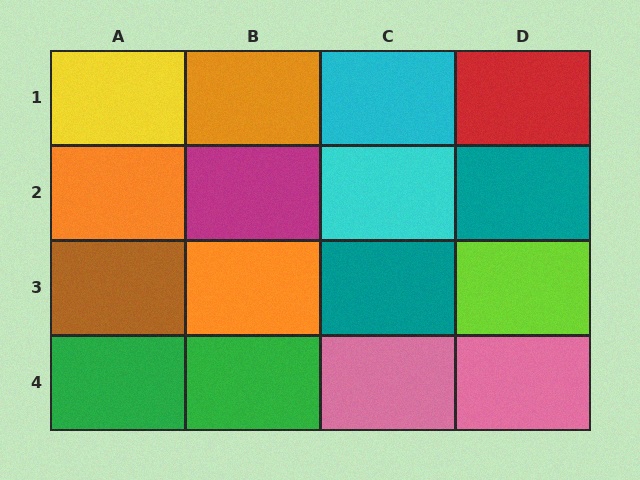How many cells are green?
2 cells are green.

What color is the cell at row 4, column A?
Green.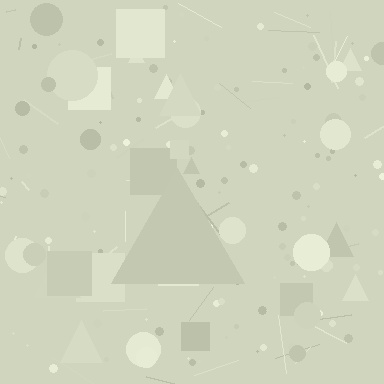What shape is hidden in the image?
A triangle is hidden in the image.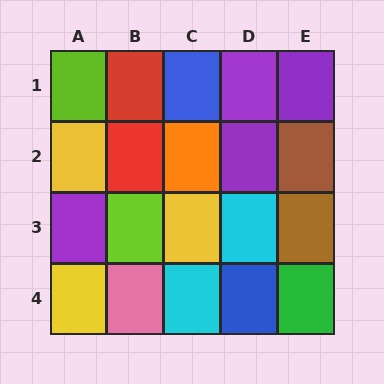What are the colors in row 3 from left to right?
Purple, lime, yellow, cyan, brown.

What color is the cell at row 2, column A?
Yellow.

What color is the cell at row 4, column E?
Green.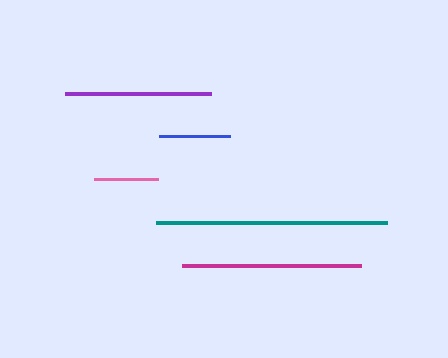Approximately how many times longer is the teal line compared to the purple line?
The teal line is approximately 1.6 times the length of the purple line.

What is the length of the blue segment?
The blue segment is approximately 71 pixels long.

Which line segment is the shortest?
The pink line is the shortest at approximately 64 pixels.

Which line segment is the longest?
The teal line is the longest at approximately 231 pixels.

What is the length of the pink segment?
The pink segment is approximately 64 pixels long.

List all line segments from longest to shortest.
From longest to shortest: teal, magenta, purple, blue, pink.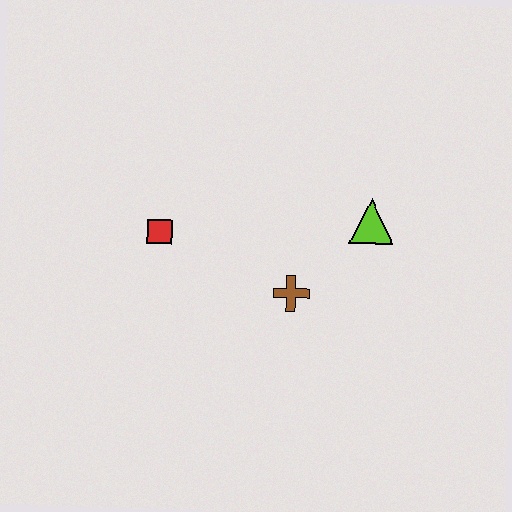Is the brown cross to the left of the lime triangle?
Yes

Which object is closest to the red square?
The brown cross is closest to the red square.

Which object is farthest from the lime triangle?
The red square is farthest from the lime triangle.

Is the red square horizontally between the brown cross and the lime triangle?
No